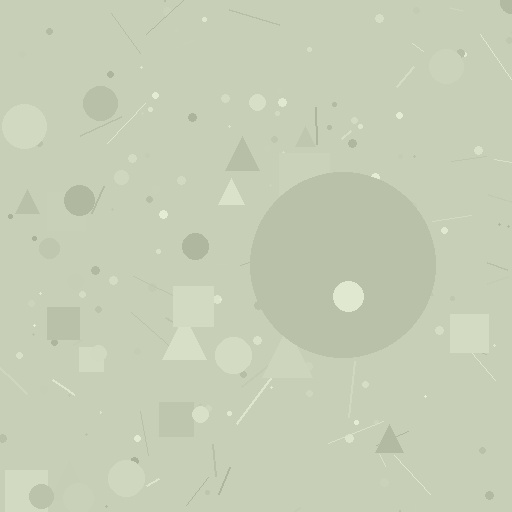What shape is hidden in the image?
A circle is hidden in the image.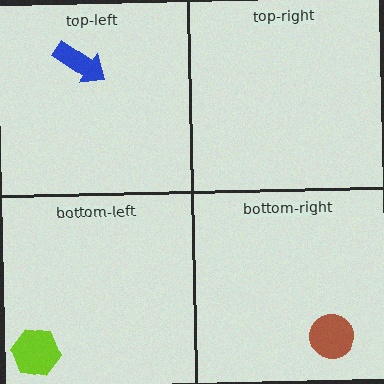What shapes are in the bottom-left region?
The lime hexagon.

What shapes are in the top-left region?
The blue arrow.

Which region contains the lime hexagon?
The bottom-left region.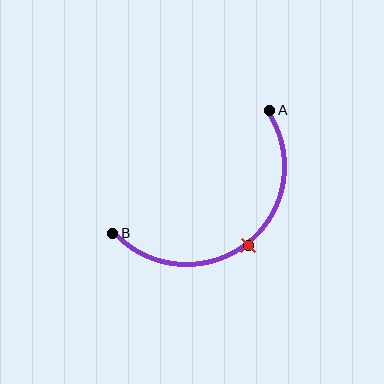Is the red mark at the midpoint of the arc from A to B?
Yes. The red mark lies on the arc at equal arc-length from both A and B — it is the arc midpoint.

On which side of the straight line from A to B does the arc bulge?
The arc bulges below and to the right of the straight line connecting A and B.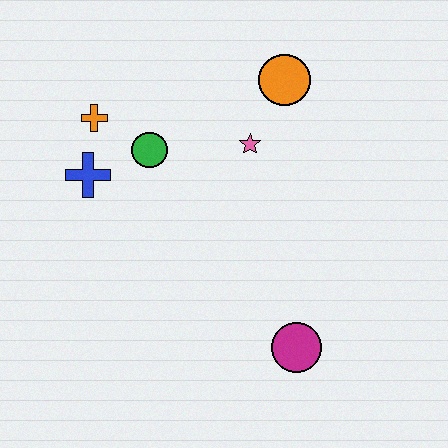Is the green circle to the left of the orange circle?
Yes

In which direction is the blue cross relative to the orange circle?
The blue cross is to the left of the orange circle.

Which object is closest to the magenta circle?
The pink star is closest to the magenta circle.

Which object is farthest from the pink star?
The magenta circle is farthest from the pink star.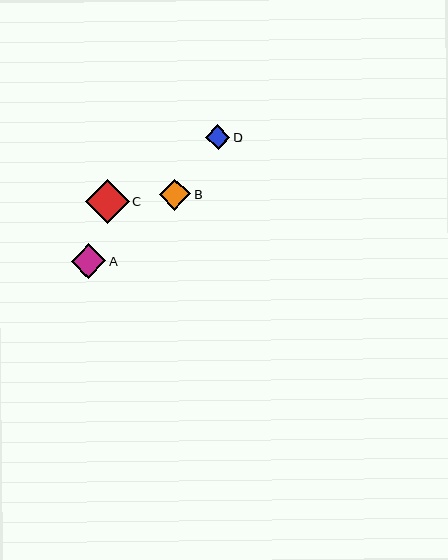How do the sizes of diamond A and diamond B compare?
Diamond A and diamond B are approximately the same size.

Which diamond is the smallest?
Diamond D is the smallest with a size of approximately 25 pixels.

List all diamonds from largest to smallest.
From largest to smallest: C, A, B, D.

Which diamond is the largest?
Diamond C is the largest with a size of approximately 44 pixels.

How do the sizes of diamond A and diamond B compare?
Diamond A and diamond B are approximately the same size.